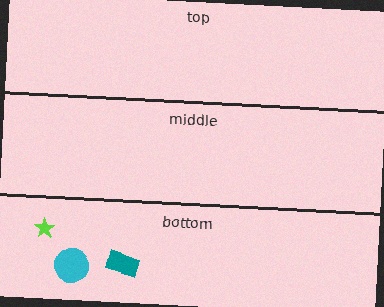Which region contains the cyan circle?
The bottom region.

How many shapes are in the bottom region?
3.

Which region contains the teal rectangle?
The bottom region.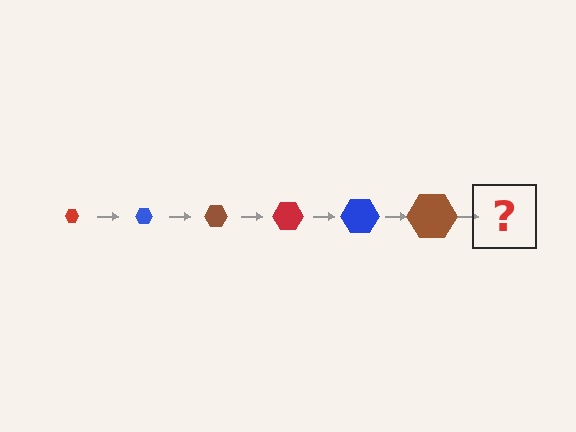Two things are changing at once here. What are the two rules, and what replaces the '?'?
The two rules are that the hexagon grows larger each step and the color cycles through red, blue, and brown. The '?' should be a red hexagon, larger than the previous one.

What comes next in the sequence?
The next element should be a red hexagon, larger than the previous one.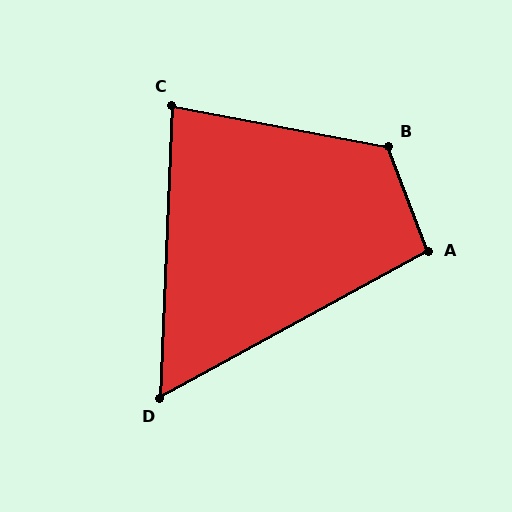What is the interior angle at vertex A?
Approximately 98 degrees (obtuse).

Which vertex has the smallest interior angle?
D, at approximately 59 degrees.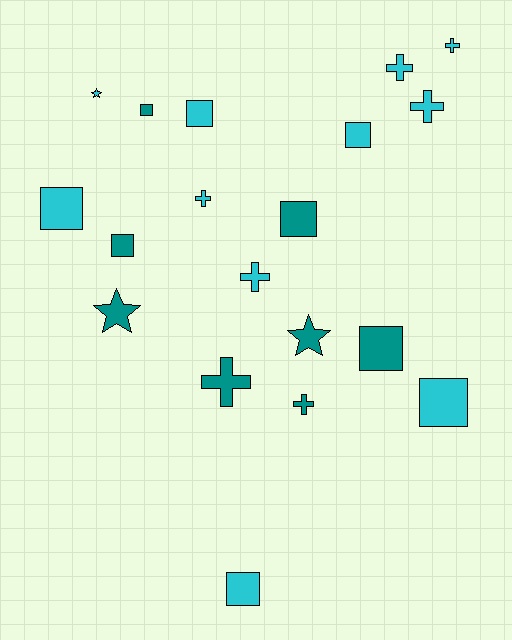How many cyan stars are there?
There is 1 cyan star.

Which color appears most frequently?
Cyan, with 11 objects.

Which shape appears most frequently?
Square, with 9 objects.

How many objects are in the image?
There are 19 objects.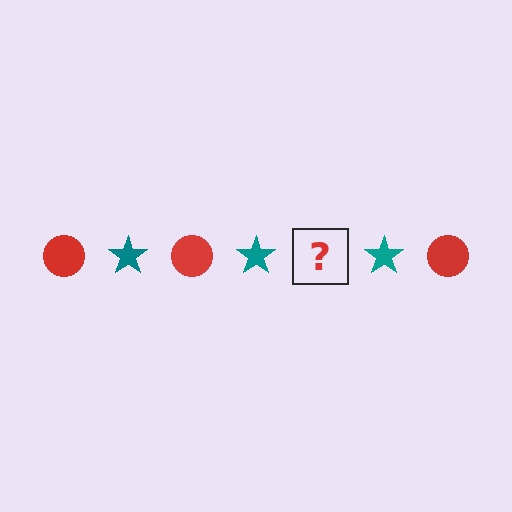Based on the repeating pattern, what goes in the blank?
The blank should be a red circle.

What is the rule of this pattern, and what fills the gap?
The rule is that the pattern alternates between red circle and teal star. The gap should be filled with a red circle.